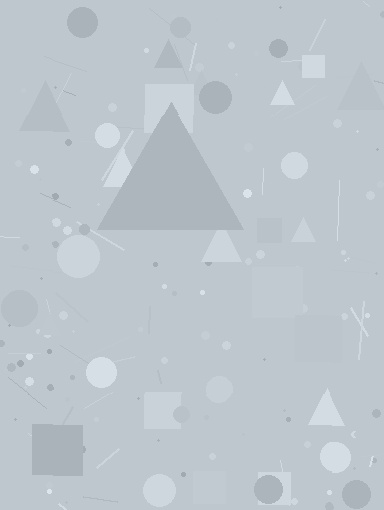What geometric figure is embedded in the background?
A triangle is embedded in the background.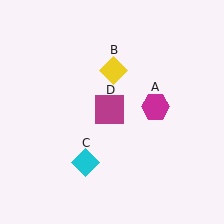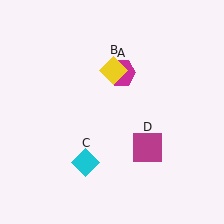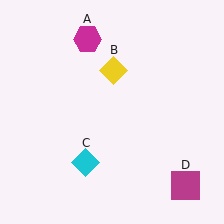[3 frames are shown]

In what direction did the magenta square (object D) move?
The magenta square (object D) moved down and to the right.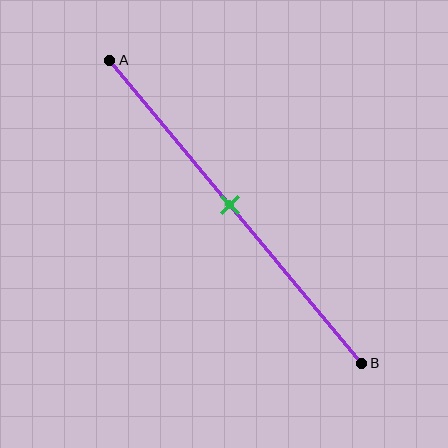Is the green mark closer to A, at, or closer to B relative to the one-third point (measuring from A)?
The green mark is closer to point B than the one-third point of segment AB.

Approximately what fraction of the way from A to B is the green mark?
The green mark is approximately 50% of the way from A to B.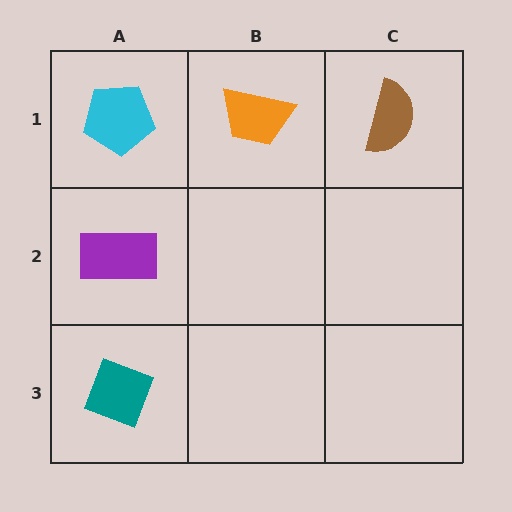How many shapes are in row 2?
1 shape.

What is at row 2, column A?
A purple rectangle.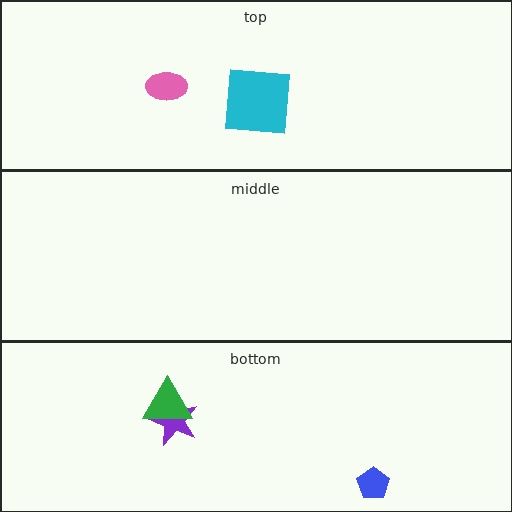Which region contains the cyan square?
The top region.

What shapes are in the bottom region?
The blue pentagon, the purple star, the green triangle.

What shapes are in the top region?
The pink ellipse, the cyan square.